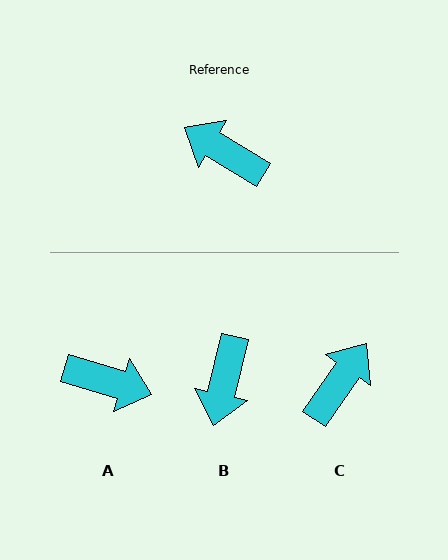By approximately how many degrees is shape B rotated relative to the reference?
Approximately 108 degrees counter-clockwise.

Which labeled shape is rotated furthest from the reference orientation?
A, about 166 degrees away.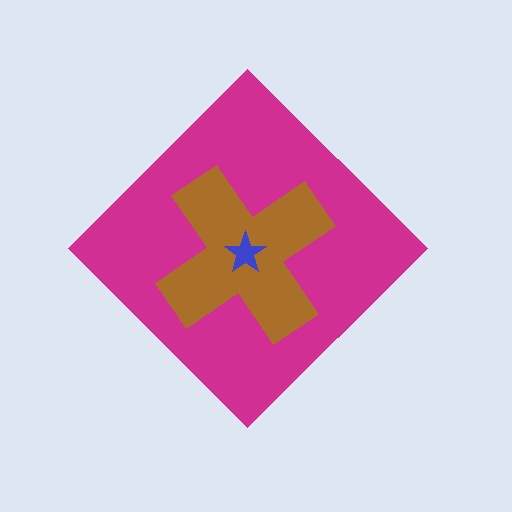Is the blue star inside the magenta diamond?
Yes.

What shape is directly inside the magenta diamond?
The brown cross.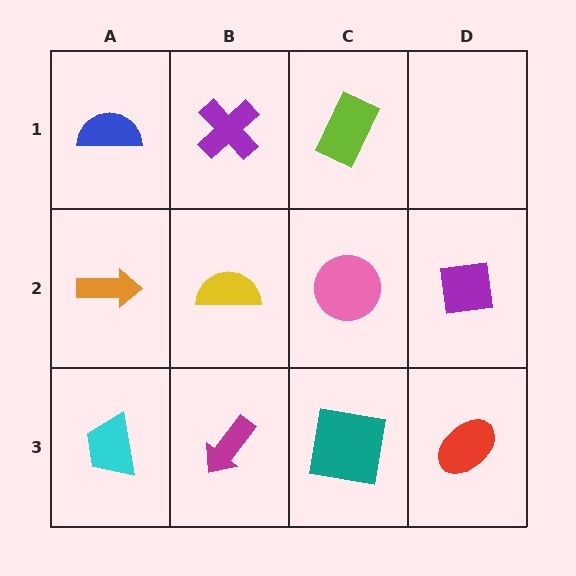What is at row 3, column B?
A magenta arrow.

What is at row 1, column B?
A purple cross.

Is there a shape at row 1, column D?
No, that cell is empty.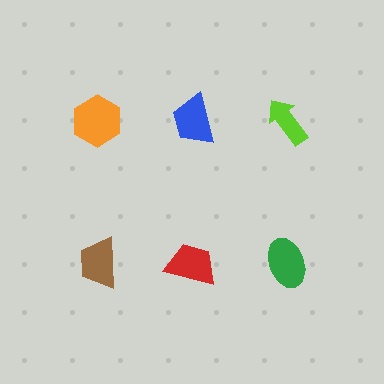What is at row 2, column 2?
A red trapezoid.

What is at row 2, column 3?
A green ellipse.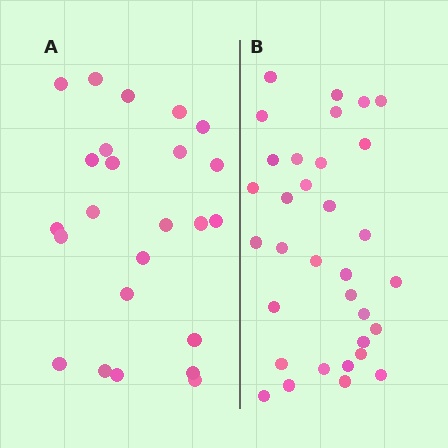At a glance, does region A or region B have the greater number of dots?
Region B (the right region) has more dots.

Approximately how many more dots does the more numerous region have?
Region B has roughly 8 or so more dots than region A.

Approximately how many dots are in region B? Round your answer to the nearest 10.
About 30 dots. (The exact count is 33, which rounds to 30.)